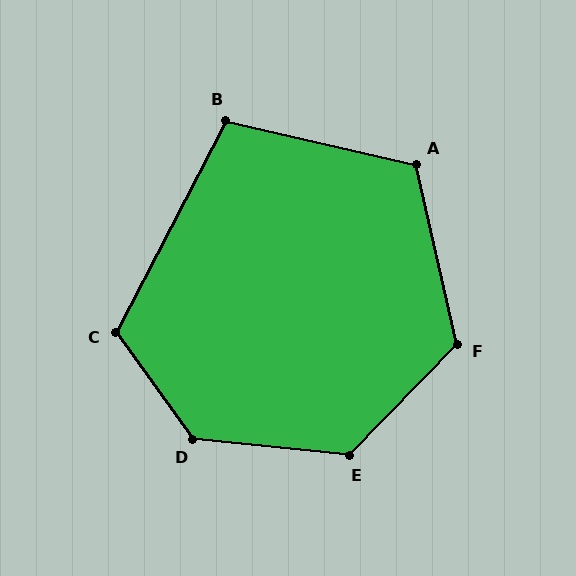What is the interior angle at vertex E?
Approximately 128 degrees (obtuse).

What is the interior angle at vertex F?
Approximately 123 degrees (obtuse).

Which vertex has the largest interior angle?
D, at approximately 132 degrees.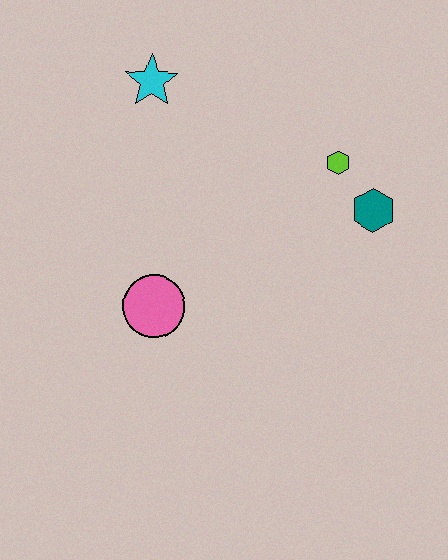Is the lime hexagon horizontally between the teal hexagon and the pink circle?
Yes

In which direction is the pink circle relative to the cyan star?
The pink circle is below the cyan star.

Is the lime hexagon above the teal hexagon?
Yes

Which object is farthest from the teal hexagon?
The cyan star is farthest from the teal hexagon.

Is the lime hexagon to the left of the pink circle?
No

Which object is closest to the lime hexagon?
The teal hexagon is closest to the lime hexagon.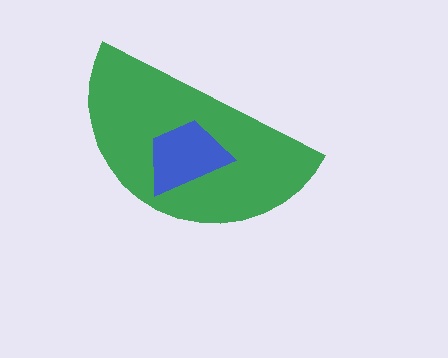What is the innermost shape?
The blue trapezoid.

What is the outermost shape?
The green semicircle.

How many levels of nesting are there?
2.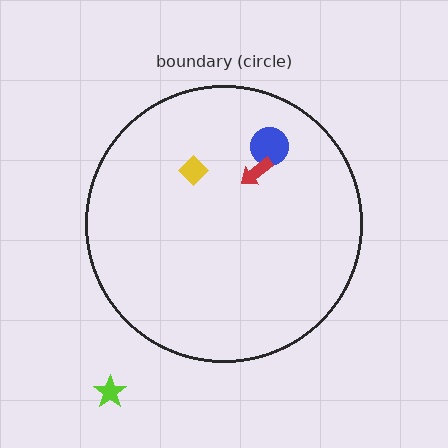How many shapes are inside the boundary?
3 inside, 1 outside.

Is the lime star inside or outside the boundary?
Outside.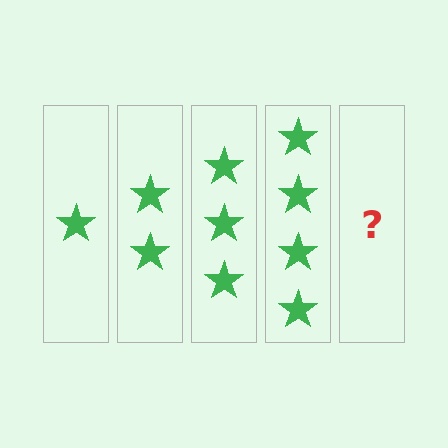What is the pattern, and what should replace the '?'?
The pattern is that each step adds one more star. The '?' should be 5 stars.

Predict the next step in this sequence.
The next step is 5 stars.